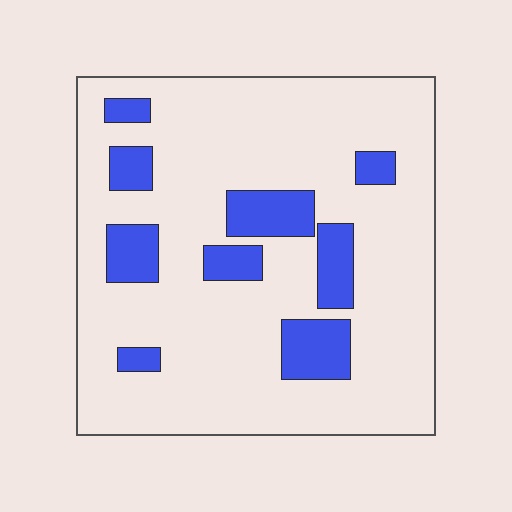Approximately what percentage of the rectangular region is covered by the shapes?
Approximately 15%.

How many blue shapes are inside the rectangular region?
9.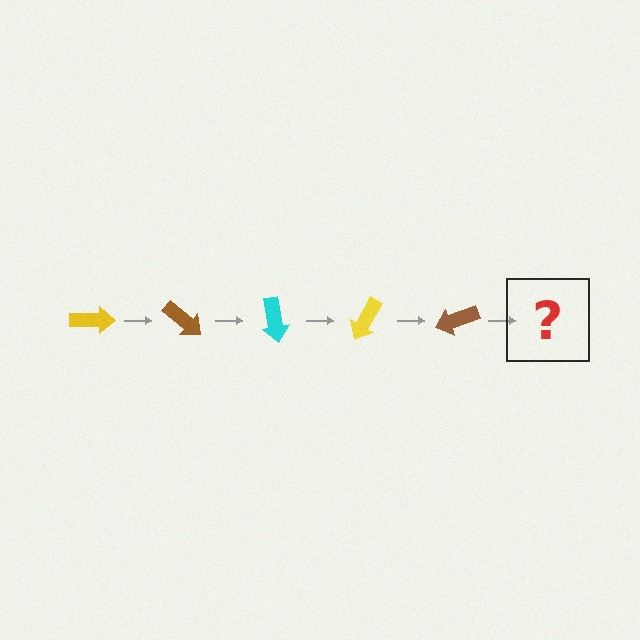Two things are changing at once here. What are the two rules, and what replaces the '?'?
The two rules are that it rotates 40 degrees each step and the color cycles through yellow, brown, and cyan. The '?' should be a cyan arrow, rotated 200 degrees from the start.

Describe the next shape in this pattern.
It should be a cyan arrow, rotated 200 degrees from the start.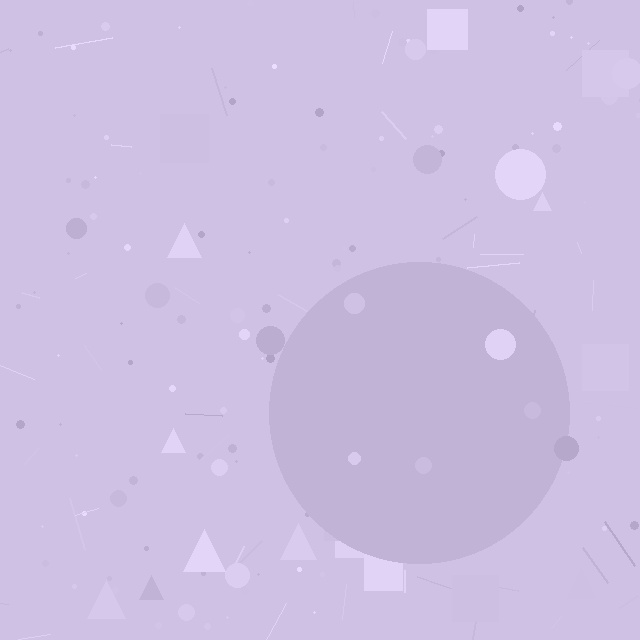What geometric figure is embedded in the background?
A circle is embedded in the background.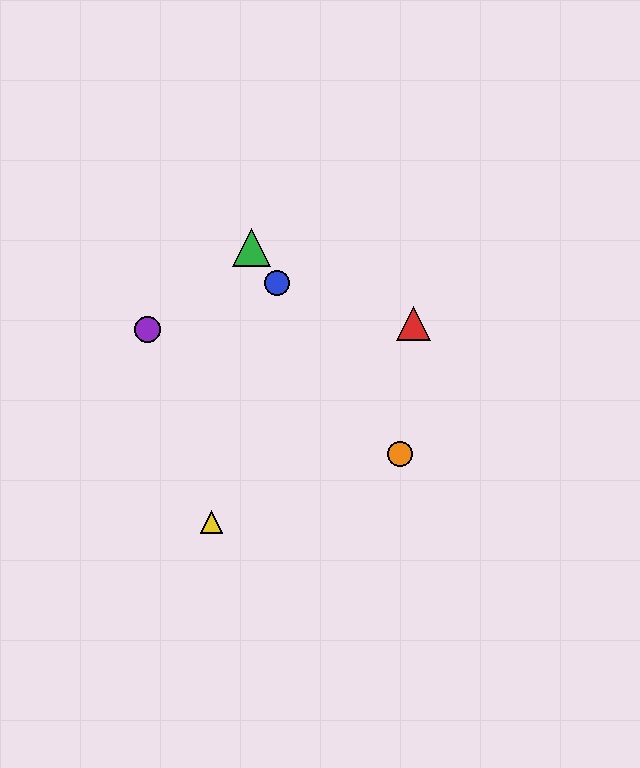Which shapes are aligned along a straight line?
The blue circle, the green triangle, the orange circle are aligned along a straight line.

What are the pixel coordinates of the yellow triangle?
The yellow triangle is at (211, 522).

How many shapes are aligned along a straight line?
3 shapes (the blue circle, the green triangle, the orange circle) are aligned along a straight line.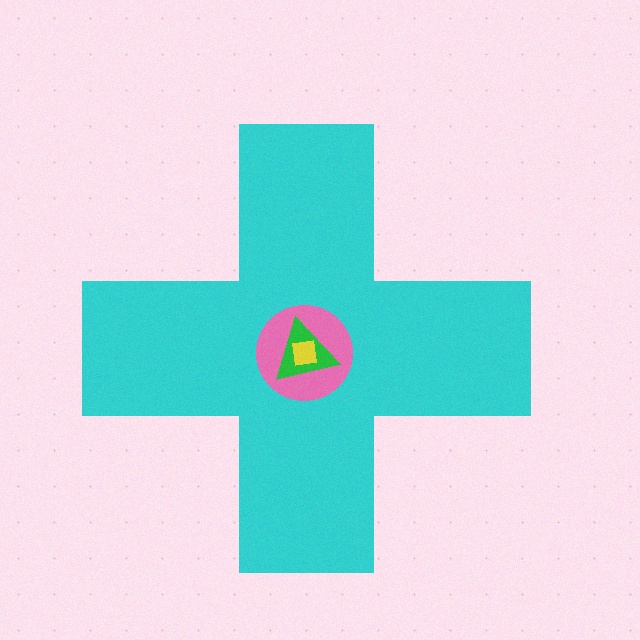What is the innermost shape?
The yellow square.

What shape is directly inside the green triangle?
The yellow square.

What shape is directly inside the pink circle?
The green triangle.